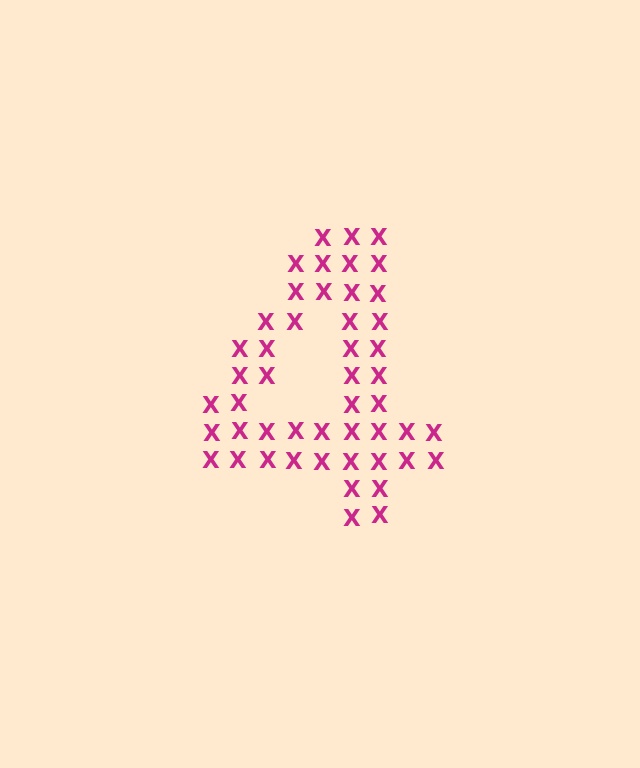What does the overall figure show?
The overall figure shows the digit 4.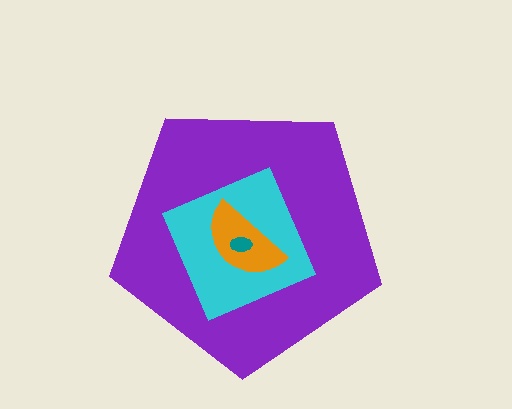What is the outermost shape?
The purple pentagon.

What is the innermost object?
The teal ellipse.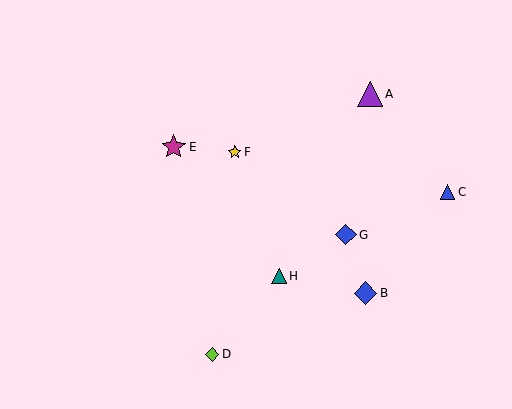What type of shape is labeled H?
Shape H is a teal triangle.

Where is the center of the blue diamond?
The center of the blue diamond is at (366, 293).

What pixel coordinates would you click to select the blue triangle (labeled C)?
Click at (448, 192) to select the blue triangle C.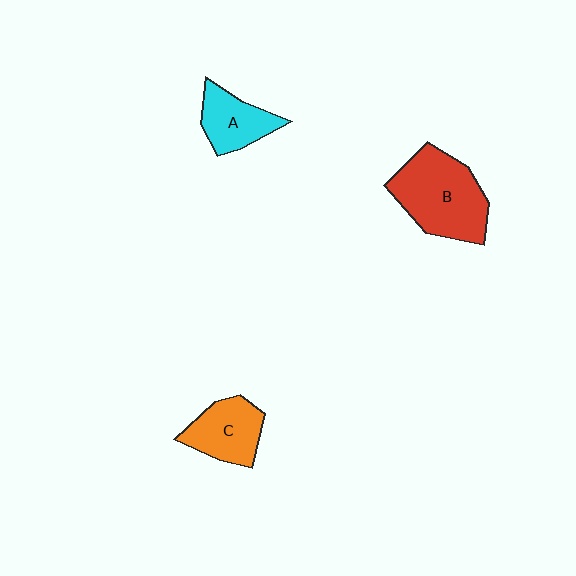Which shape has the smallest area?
Shape A (cyan).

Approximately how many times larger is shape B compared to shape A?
Approximately 1.8 times.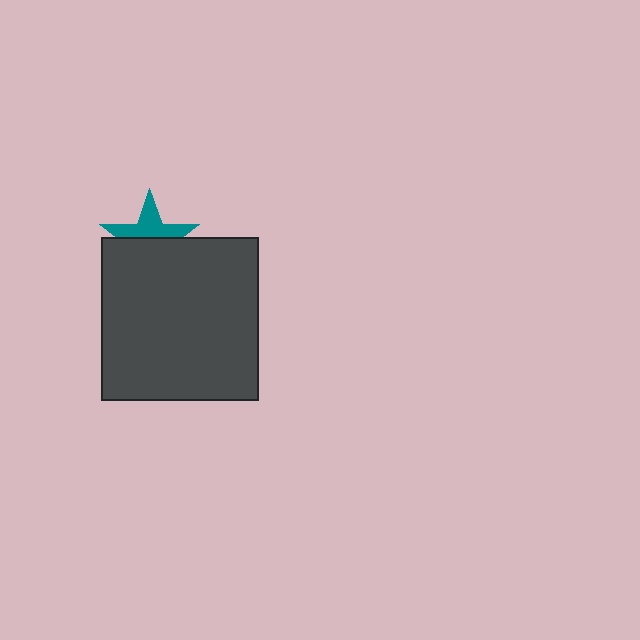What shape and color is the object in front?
The object in front is a dark gray rectangle.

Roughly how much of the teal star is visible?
About half of it is visible (roughly 48%).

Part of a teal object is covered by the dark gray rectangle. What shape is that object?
It is a star.